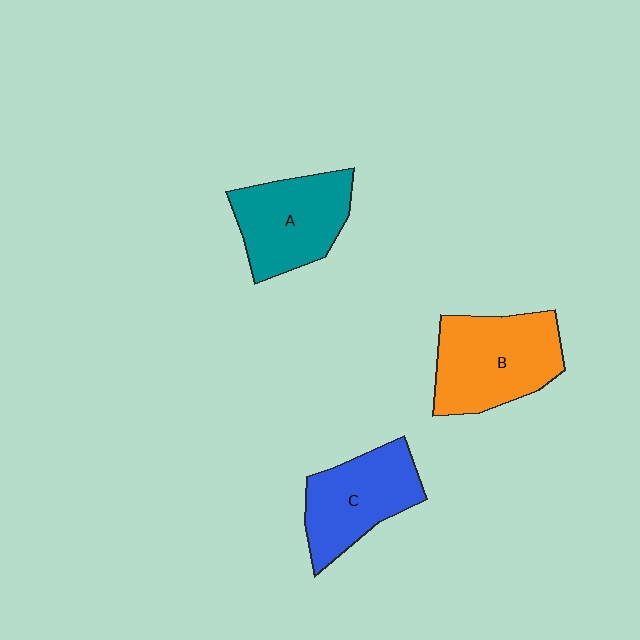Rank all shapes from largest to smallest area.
From largest to smallest: B (orange), A (teal), C (blue).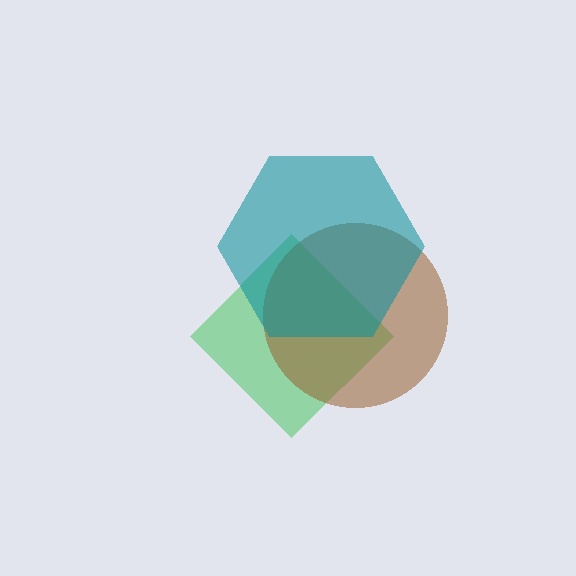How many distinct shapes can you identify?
There are 3 distinct shapes: a green diamond, a brown circle, a teal hexagon.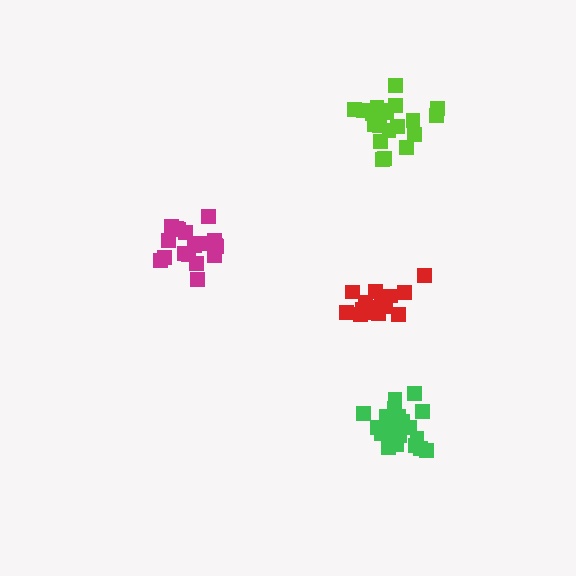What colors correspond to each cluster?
The clusters are colored: red, magenta, lime, green.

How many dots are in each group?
Group 1: 17 dots, Group 2: 19 dots, Group 3: 21 dots, Group 4: 21 dots (78 total).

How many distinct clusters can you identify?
There are 4 distinct clusters.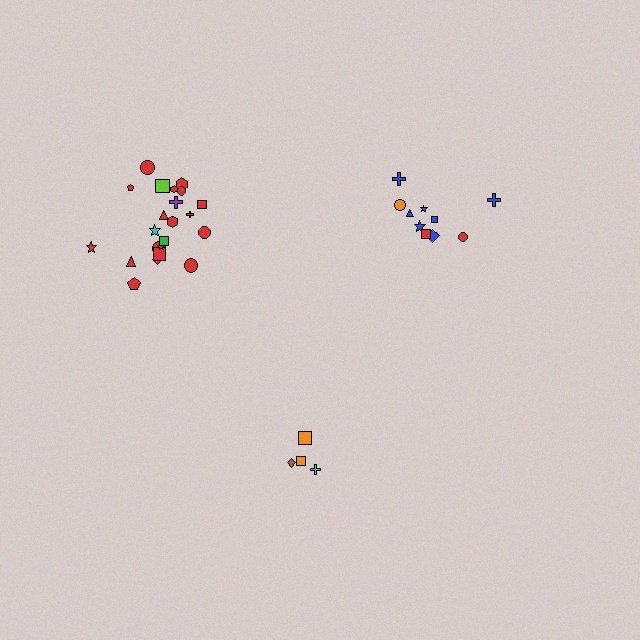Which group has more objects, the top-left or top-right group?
The top-left group.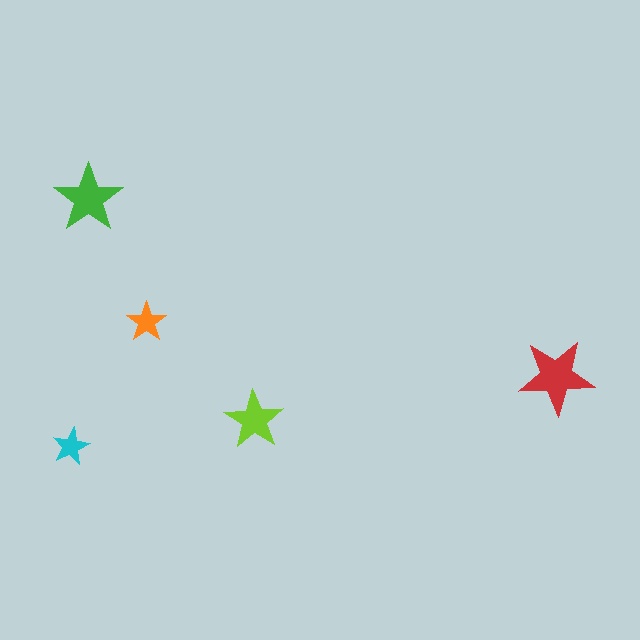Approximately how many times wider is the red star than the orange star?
About 2 times wider.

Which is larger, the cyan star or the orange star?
The orange one.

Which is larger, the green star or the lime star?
The green one.